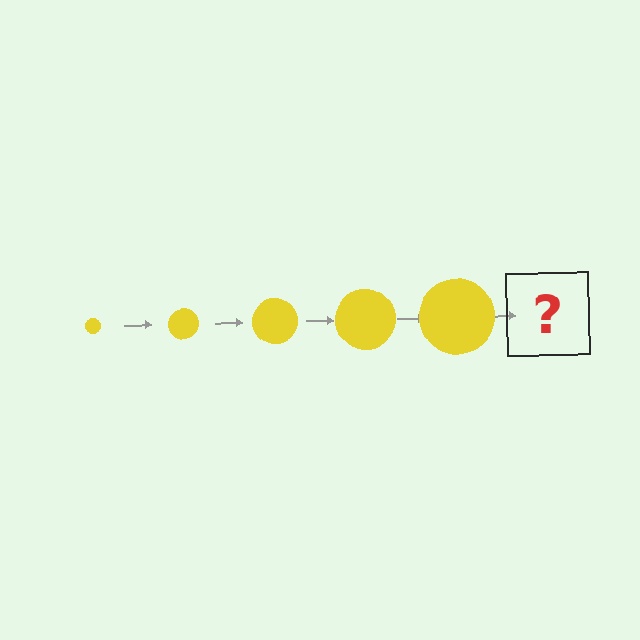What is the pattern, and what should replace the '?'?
The pattern is that the circle gets progressively larger each step. The '?' should be a yellow circle, larger than the previous one.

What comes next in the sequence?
The next element should be a yellow circle, larger than the previous one.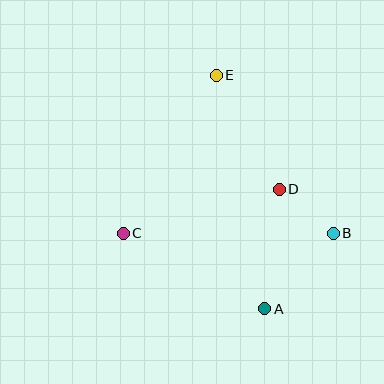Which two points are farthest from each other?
Points A and E are farthest from each other.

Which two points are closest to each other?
Points B and D are closest to each other.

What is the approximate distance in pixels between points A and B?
The distance between A and B is approximately 102 pixels.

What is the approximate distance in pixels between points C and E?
The distance between C and E is approximately 183 pixels.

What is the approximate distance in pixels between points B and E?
The distance between B and E is approximately 197 pixels.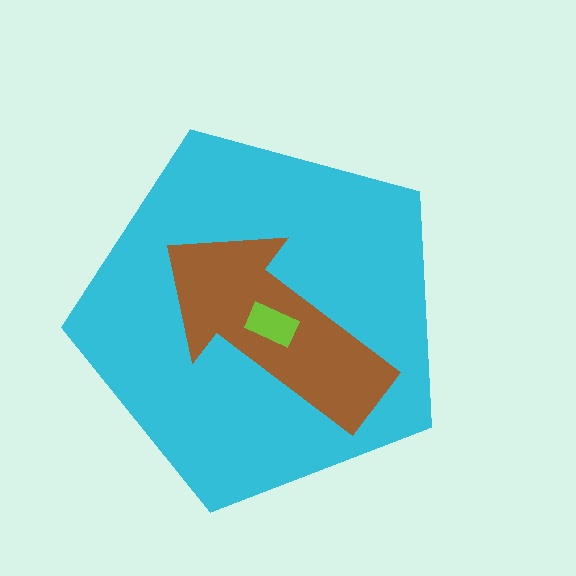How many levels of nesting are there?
3.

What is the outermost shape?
The cyan pentagon.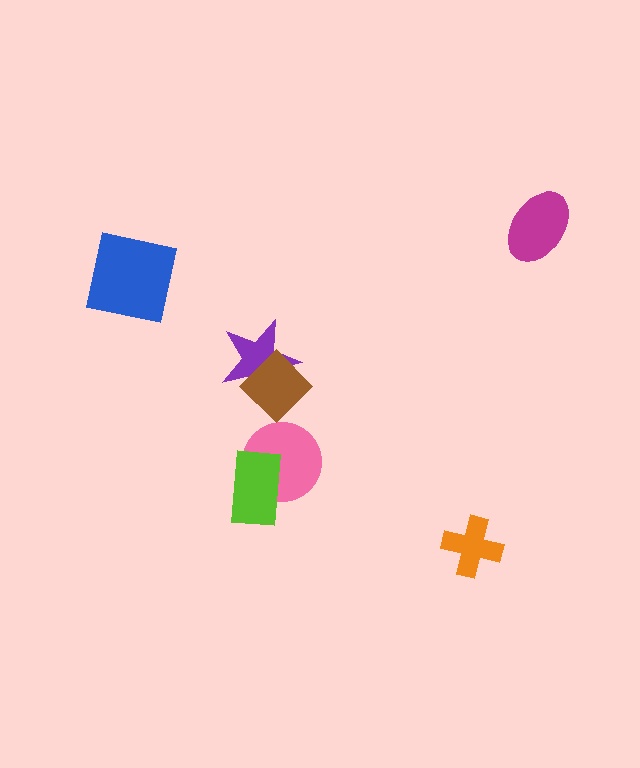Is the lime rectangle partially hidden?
No, no other shape covers it.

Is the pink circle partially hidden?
Yes, it is partially covered by another shape.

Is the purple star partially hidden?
Yes, it is partially covered by another shape.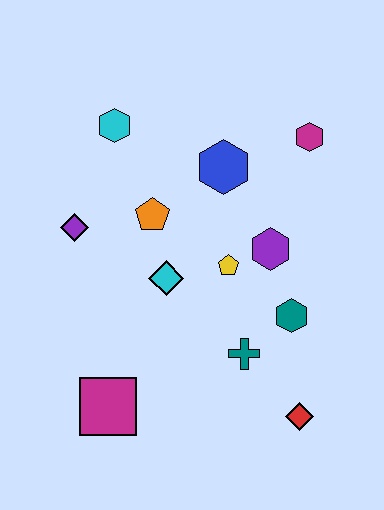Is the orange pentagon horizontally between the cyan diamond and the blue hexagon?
No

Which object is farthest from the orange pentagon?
The red diamond is farthest from the orange pentagon.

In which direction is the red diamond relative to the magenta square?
The red diamond is to the right of the magenta square.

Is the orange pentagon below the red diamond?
No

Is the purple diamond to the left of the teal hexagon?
Yes